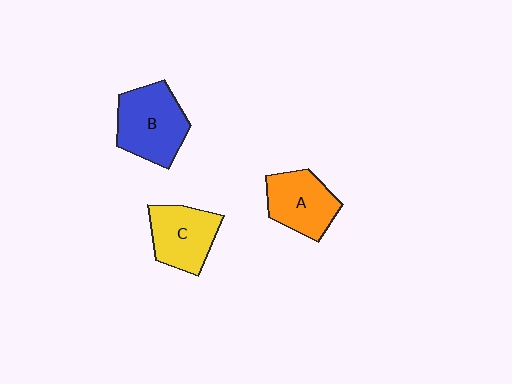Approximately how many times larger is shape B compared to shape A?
Approximately 1.2 times.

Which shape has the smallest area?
Shape A (orange).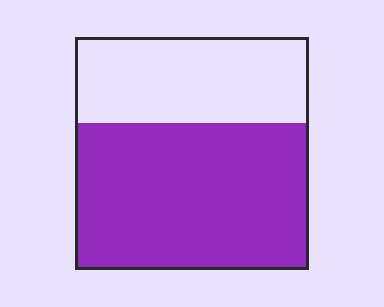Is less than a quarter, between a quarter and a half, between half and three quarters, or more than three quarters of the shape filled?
Between half and three quarters.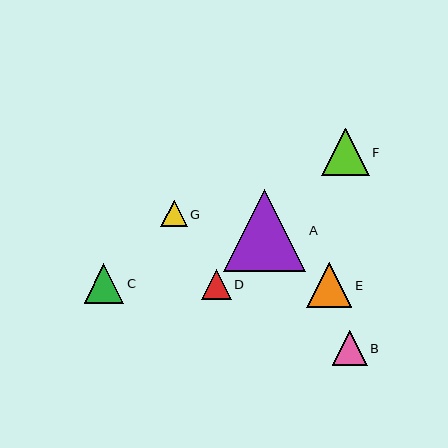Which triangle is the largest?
Triangle A is the largest with a size of approximately 82 pixels.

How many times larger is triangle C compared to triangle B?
Triangle C is approximately 1.1 times the size of triangle B.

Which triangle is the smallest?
Triangle G is the smallest with a size of approximately 27 pixels.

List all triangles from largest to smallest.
From largest to smallest: A, F, E, C, B, D, G.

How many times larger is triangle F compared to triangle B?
Triangle F is approximately 1.4 times the size of triangle B.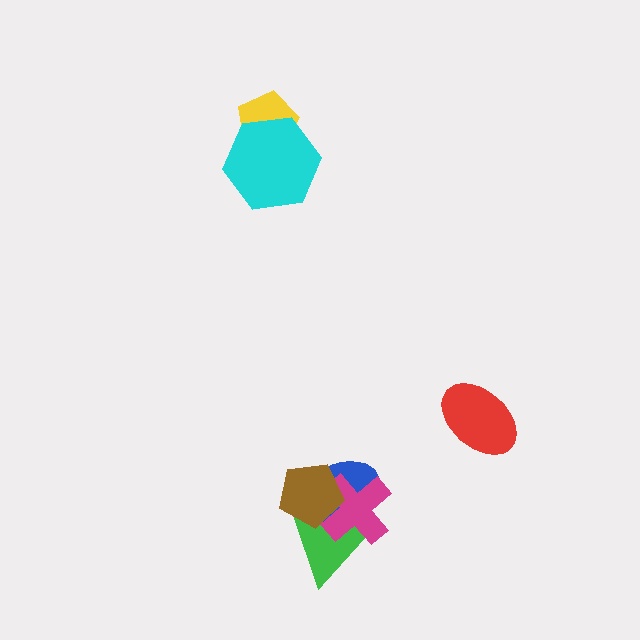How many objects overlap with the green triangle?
3 objects overlap with the green triangle.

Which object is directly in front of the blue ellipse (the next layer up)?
The magenta cross is directly in front of the blue ellipse.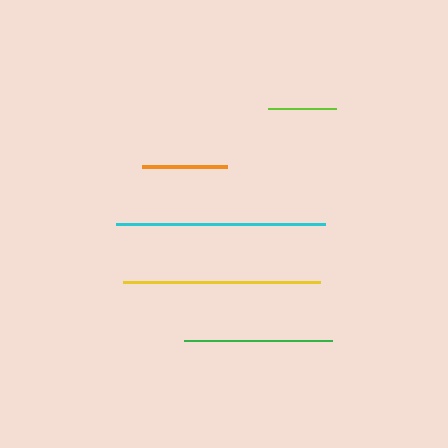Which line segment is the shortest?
The lime line is the shortest at approximately 68 pixels.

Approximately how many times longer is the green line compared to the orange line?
The green line is approximately 1.7 times the length of the orange line.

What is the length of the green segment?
The green segment is approximately 147 pixels long.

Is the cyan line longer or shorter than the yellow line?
The cyan line is longer than the yellow line.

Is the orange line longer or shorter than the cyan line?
The cyan line is longer than the orange line.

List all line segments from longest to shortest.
From longest to shortest: cyan, yellow, green, orange, lime.